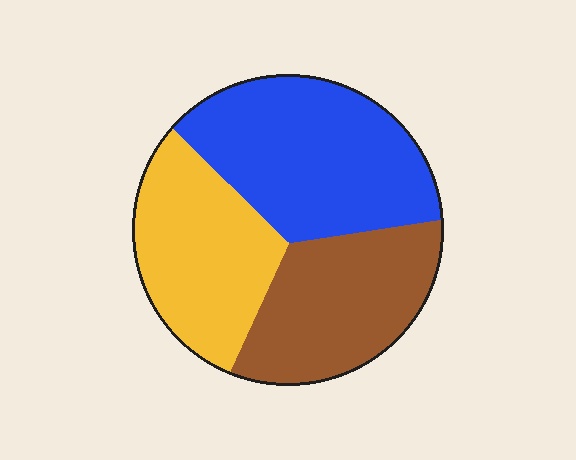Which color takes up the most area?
Blue, at roughly 40%.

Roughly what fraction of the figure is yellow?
Yellow takes up about one third (1/3) of the figure.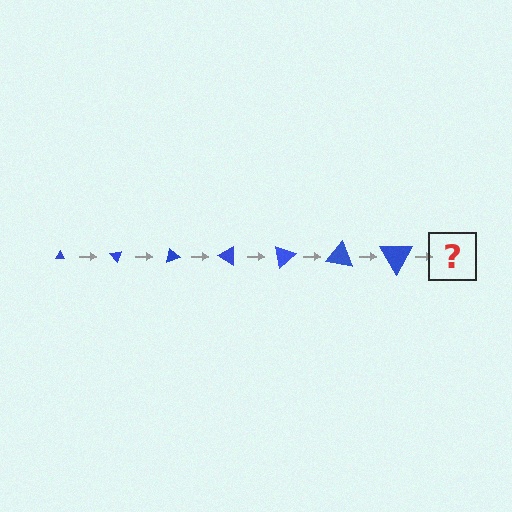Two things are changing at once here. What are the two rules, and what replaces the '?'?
The two rules are that the triangle grows larger each step and it rotates 50 degrees each step. The '?' should be a triangle, larger than the previous one and rotated 350 degrees from the start.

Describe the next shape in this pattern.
It should be a triangle, larger than the previous one and rotated 350 degrees from the start.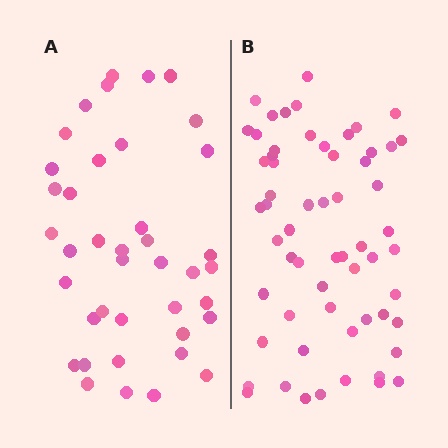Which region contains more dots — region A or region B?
Region B (the right region) has more dots.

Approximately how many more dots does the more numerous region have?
Region B has approximately 20 more dots than region A.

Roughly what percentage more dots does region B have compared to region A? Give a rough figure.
About 50% more.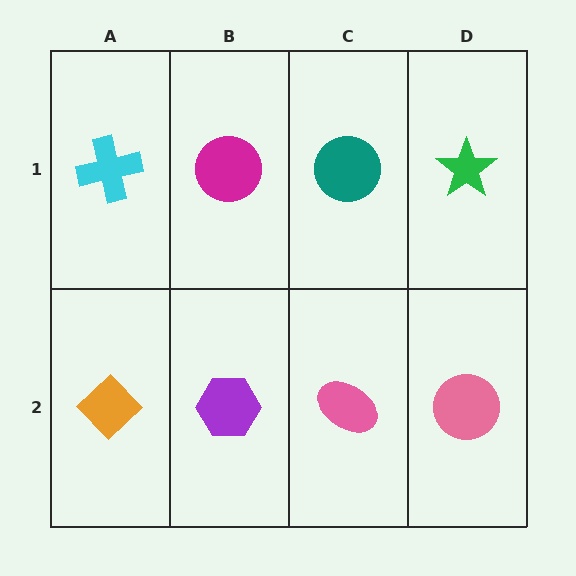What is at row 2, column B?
A purple hexagon.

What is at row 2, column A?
An orange diamond.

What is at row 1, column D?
A green star.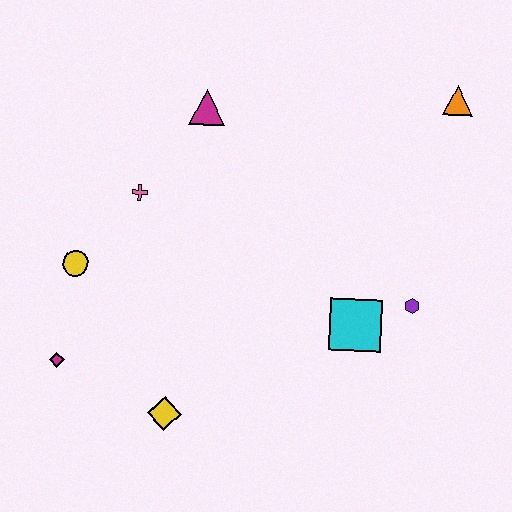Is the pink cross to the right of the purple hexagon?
No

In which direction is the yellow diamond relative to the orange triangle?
The yellow diamond is below the orange triangle.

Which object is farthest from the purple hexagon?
The magenta diamond is farthest from the purple hexagon.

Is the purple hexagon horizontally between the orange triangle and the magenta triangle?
Yes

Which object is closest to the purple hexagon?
The cyan square is closest to the purple hexagon.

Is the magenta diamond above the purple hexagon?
No